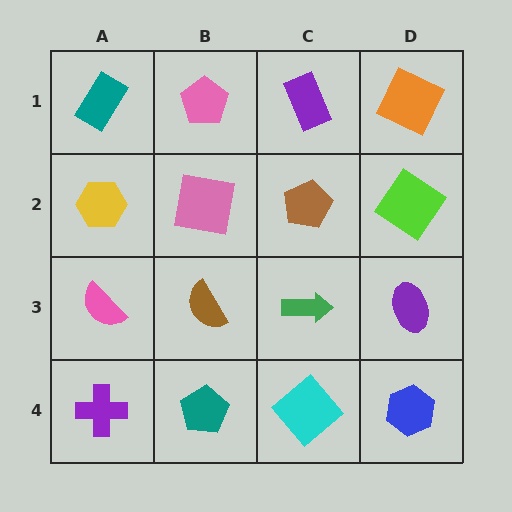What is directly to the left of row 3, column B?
A pink semicircle.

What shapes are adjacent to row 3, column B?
A pink square (row 2, column B), a teal pentagon (row 4, column B), a pink semicircle (row 3, column A), a green arrow (row 3, column C).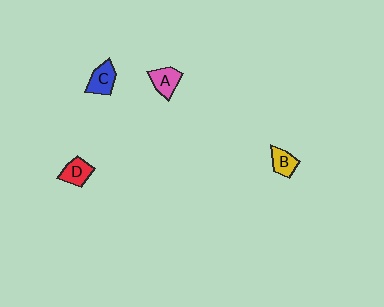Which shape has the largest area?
Shape C (blue).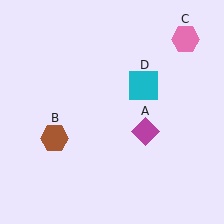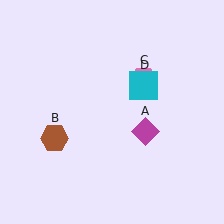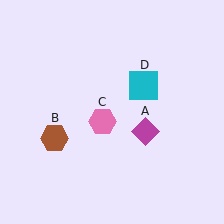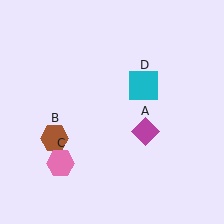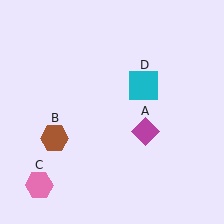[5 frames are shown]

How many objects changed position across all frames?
1 object changed position: pink hexagon (object C).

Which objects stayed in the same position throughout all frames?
Magenta diamond (object A) and brown hexagon (object B) and cyan square (object D) remained stationary.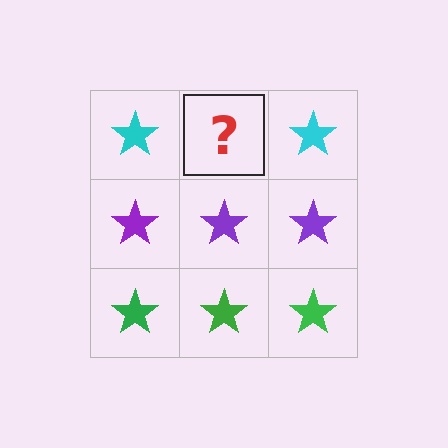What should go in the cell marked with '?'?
The missing cell should contain a cyan star.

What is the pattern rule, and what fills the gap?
The rule is that each row has a consistent color. The gap should be filled with a cyan star.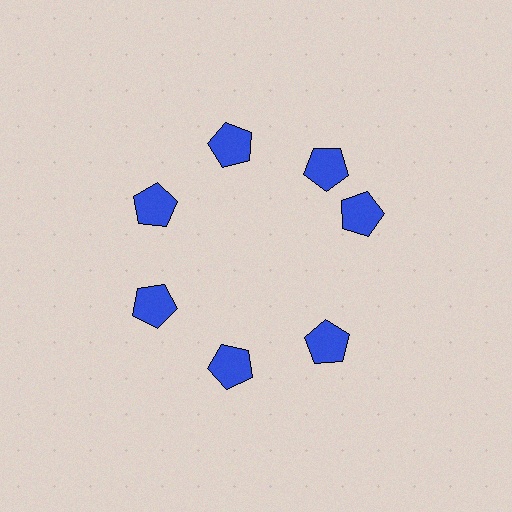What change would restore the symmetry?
The symmetry would be restored by rotating it back into even spacing with its neighbors so that all 7 pentagons sit at equal angles and equal distance from the center.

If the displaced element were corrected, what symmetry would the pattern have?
It would have 7-fold rotational symmetry — the pattern would map onto itself every 51 degrees.